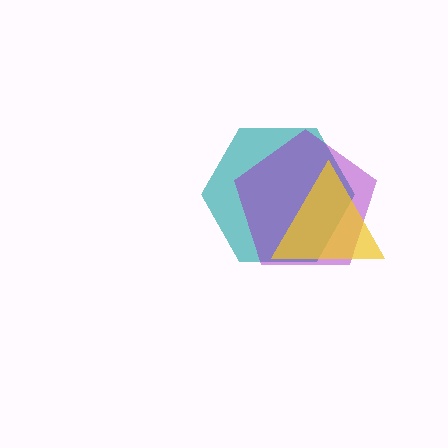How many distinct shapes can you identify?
There are 3 distinct shapes: a teal hexagon, a purple pentagon, a yellow triangle.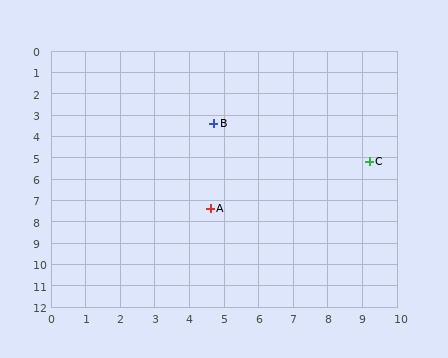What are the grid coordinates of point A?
Point A is at approximately (4.6, 7.4).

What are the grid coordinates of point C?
Point C is at approximately (9.2, 5.2).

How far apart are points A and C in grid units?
Points A and C are about 5.1 grid units apart.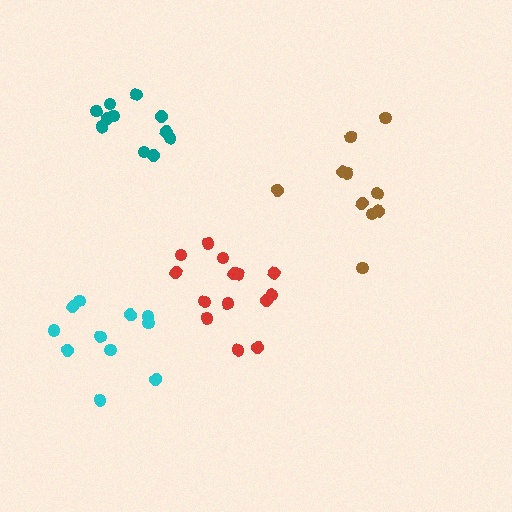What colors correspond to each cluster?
The clusters are colored: red, cyan, brown, teal.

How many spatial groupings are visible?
There are 4 spatial groupings.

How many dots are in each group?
Group 1: 14 dots, Group 2: 11 dots, Group 3: 10 dots, Group 4: 11 dots (46 total).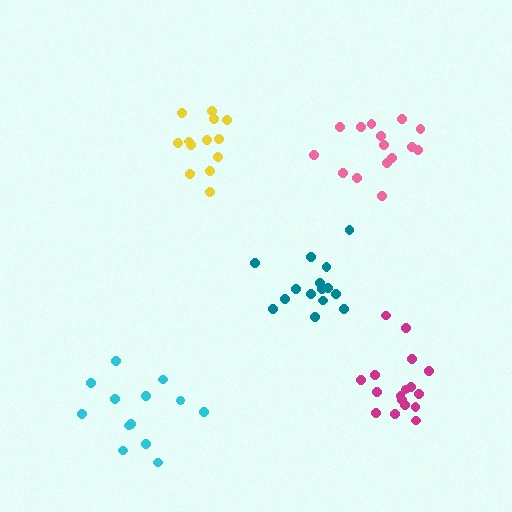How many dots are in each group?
Group 1: 15 dots, Group 2: 13 dots, Group 3: 13 dots, Group 4: 15 dots, Group 5: 17 dots (73 total).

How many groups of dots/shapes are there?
There are 5 groups.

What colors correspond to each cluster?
The clusters are colored: teal, yellow, cyan, pink, magenta.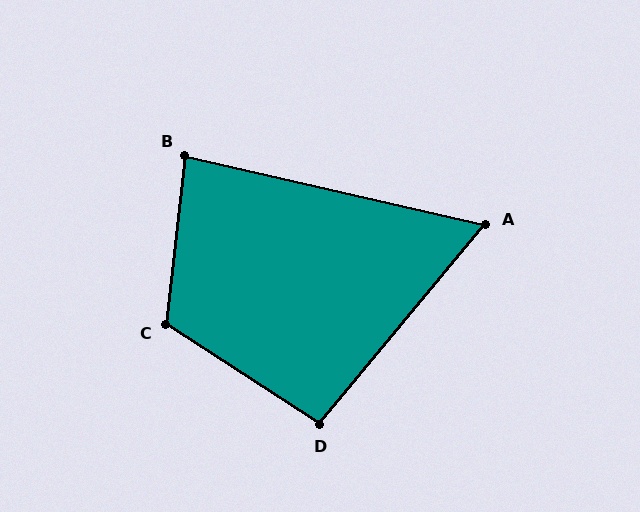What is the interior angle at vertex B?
Approximately 83 degrees (acute).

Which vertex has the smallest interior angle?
A, at approximately 63 degrees.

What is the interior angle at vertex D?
Approximately 97 degrees (obtuse).